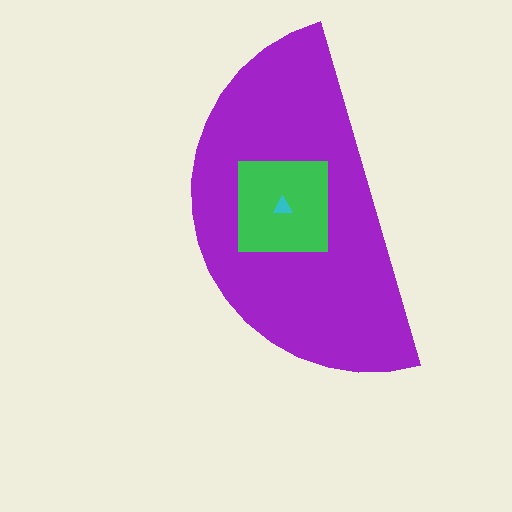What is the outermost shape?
The purple semicircle.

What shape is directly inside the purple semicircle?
The green square.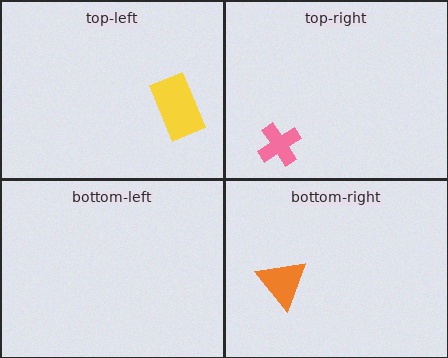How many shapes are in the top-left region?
1.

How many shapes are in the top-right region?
1.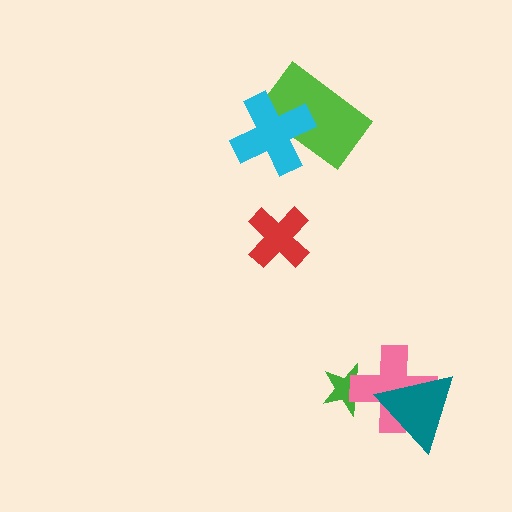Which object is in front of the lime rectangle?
The cyan cross is in front of the lime rectangle.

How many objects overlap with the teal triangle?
1 object overlaps with the teal triangle.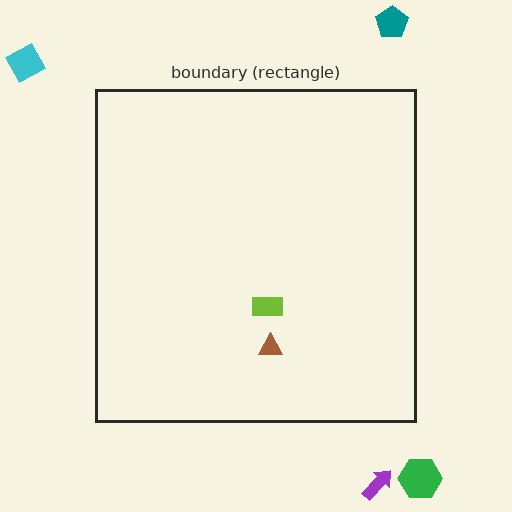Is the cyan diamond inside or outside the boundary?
Outside.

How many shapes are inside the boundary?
2 inside, 4 outside.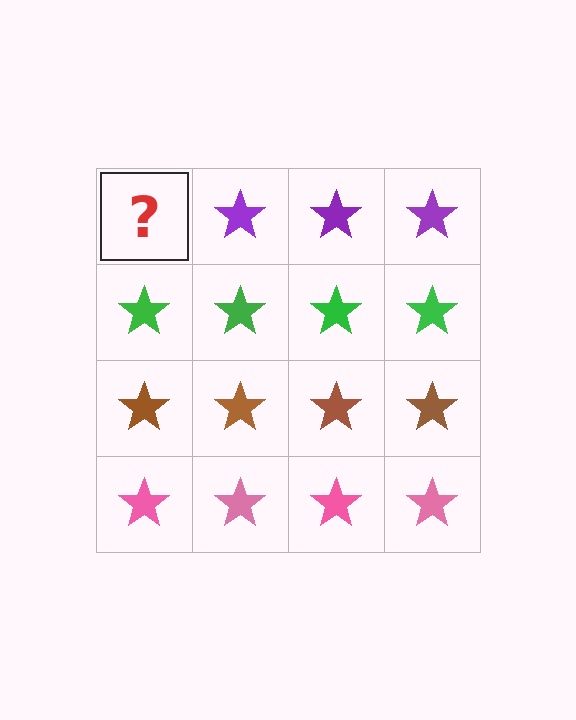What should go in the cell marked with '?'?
The missing cell should contain a purple star.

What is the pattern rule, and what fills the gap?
The rule is that each row has a consistent color. The gap should be filled with a purple star.